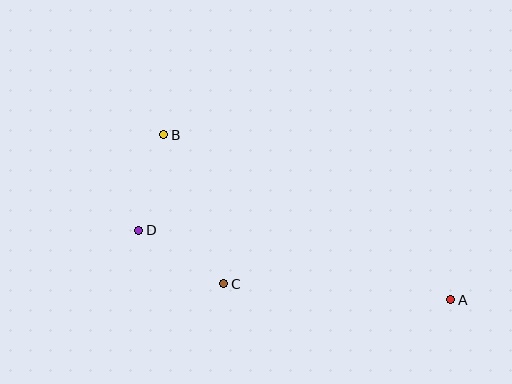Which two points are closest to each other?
Points B and D are closest to each other.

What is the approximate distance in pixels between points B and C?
The distance between B and C is approximately 160 pixels.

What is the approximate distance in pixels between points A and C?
The distance between A and C is approximately 227 pixels.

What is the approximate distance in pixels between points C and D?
The distance between C and D is approximately 101 pixels.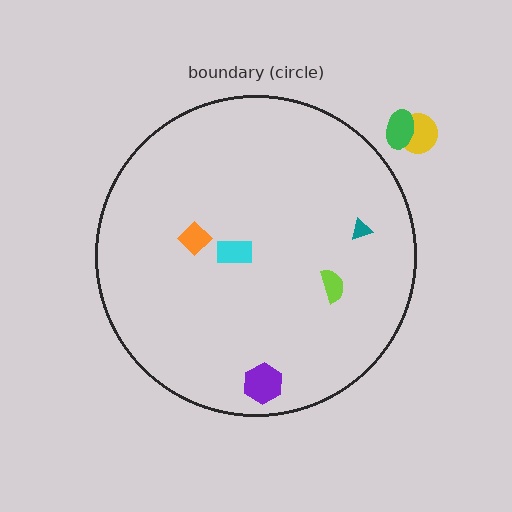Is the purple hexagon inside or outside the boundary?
Inside.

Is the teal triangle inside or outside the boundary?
Inside.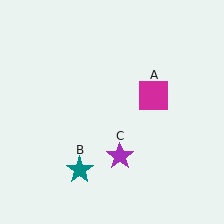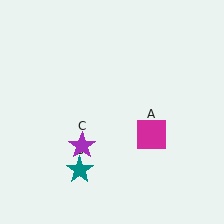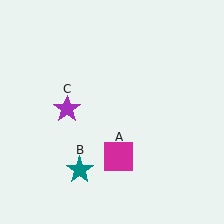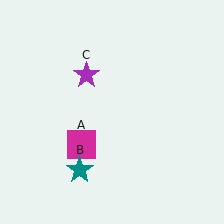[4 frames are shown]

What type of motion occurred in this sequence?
The magenta square (object A), purple star (object C) rotated clockwise around the center of the scene.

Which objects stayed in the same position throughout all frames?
Teal star (object B) remained stationary.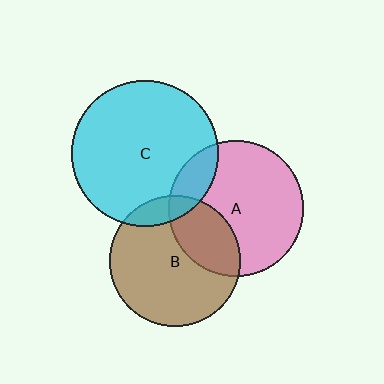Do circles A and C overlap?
Yes.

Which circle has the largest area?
Circle C (cyan).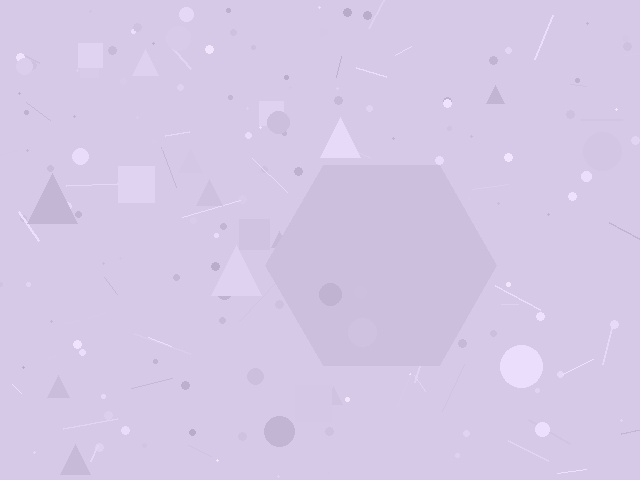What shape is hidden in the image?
A hexagon is hidden in the image.